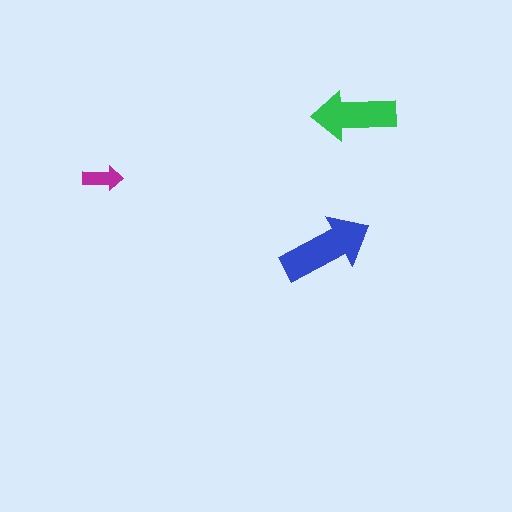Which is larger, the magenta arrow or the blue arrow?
The blue one.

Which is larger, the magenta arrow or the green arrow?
The green one.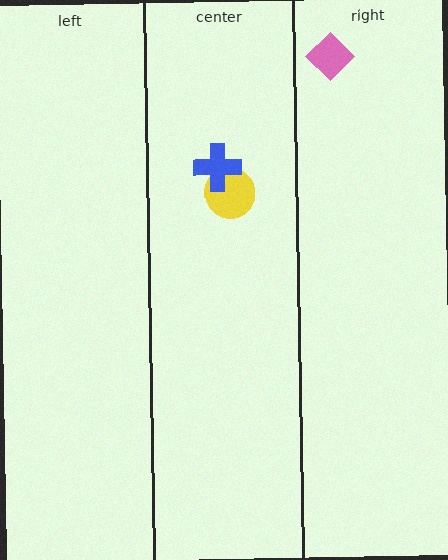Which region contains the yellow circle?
The center region.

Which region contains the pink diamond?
The right region.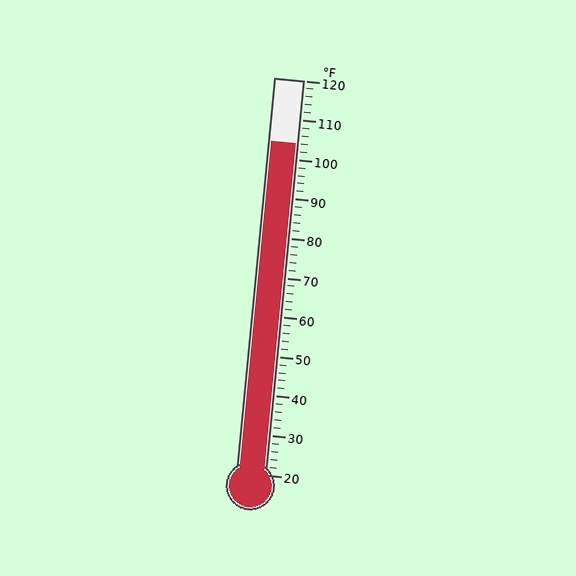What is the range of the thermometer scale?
The thermometer scale ranges from 20°F to 120°F.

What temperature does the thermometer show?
The thermometer shows approximately 104°F.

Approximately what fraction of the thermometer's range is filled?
The thermometer is filled to approximately 85% of its range.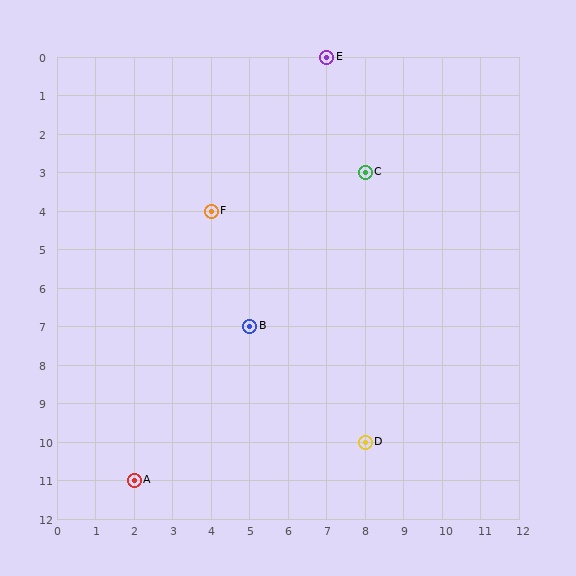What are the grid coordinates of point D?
Point D is at grid coordinates (8, 10).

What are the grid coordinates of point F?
Point F is at grid coordinates (4, 4).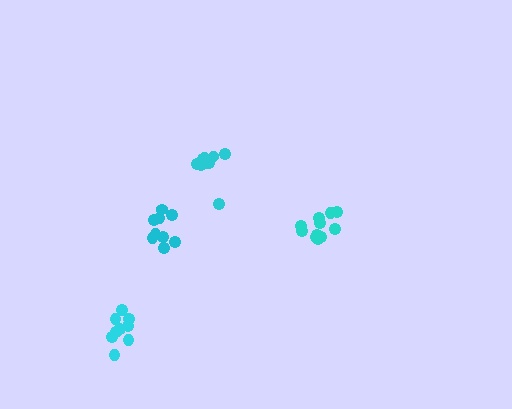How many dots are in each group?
Group 1: 9 dots, Group 2: 9 dots, Group 3: 11 dots, Group 4: 9 dots (38 total).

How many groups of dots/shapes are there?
There are 4 groups.